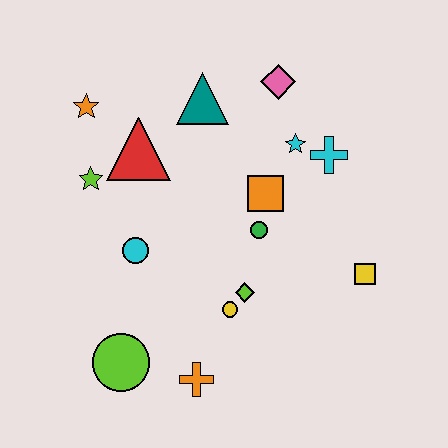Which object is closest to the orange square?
The green circle is closest to the orange square.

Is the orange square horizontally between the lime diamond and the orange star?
No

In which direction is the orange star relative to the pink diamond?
The orange star is to the left of the pink diamond.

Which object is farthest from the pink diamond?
The lime circle is farthest from the pink diamond.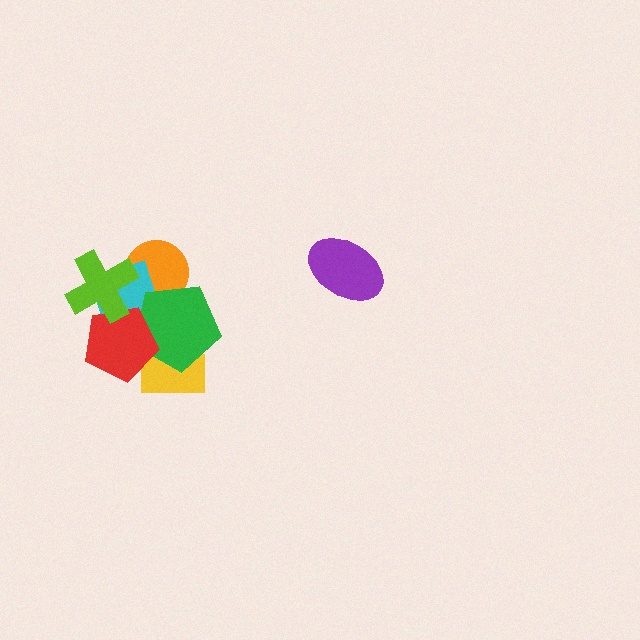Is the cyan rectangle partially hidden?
Yes, it is partially covered by another shape.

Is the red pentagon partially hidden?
Yes, it is partially covered by another shape.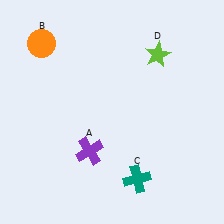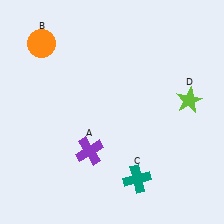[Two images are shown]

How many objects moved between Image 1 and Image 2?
1 object moved between the two images.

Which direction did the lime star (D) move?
The lime star (D) moved down.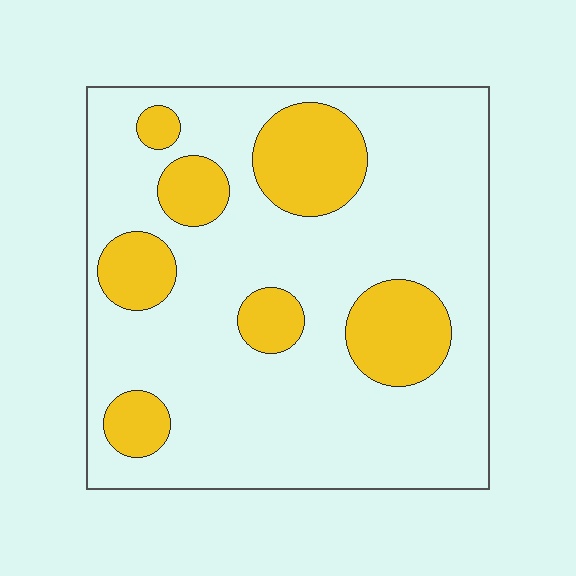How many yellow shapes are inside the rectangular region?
7.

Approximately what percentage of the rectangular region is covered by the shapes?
Approximately 25%.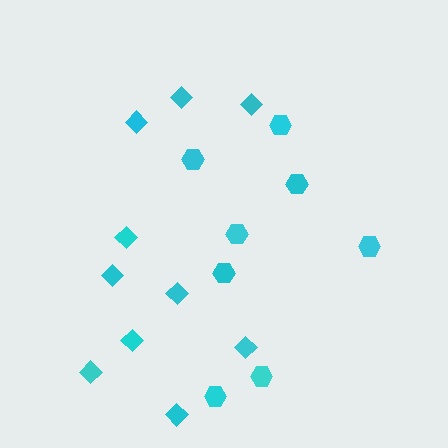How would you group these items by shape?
There are 2 groups: one group of hexagons (8) and one group of diamonds (10).